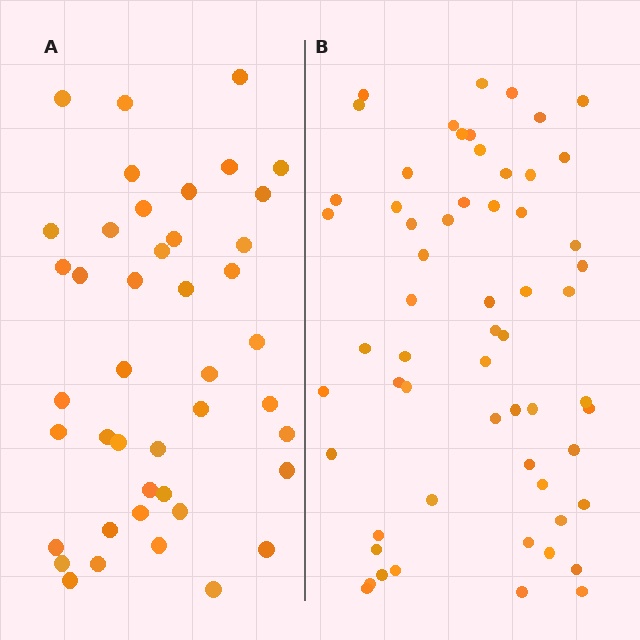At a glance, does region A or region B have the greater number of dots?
Region B (the right region) has more dots.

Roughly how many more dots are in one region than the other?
Region B has approximately 15 more dots than region A.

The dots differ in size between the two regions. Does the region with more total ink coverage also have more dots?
No. Region A has more total ink coverage because its dots are larger, but region B actually contains more individual dots. Total area can be misleading — the number of items is what matters here.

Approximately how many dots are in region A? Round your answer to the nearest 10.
About 40 dots. (The exact count is 43, which rounds to 40.)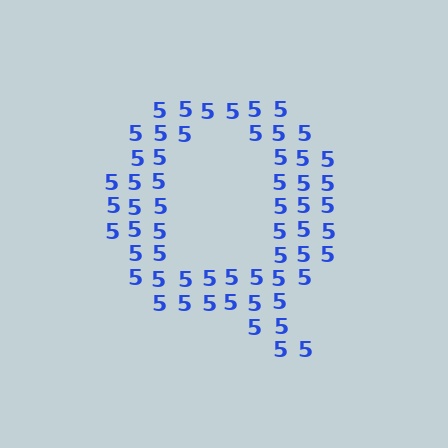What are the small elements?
The small elements are digit 5's.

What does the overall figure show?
The overall figure shows the letter Q.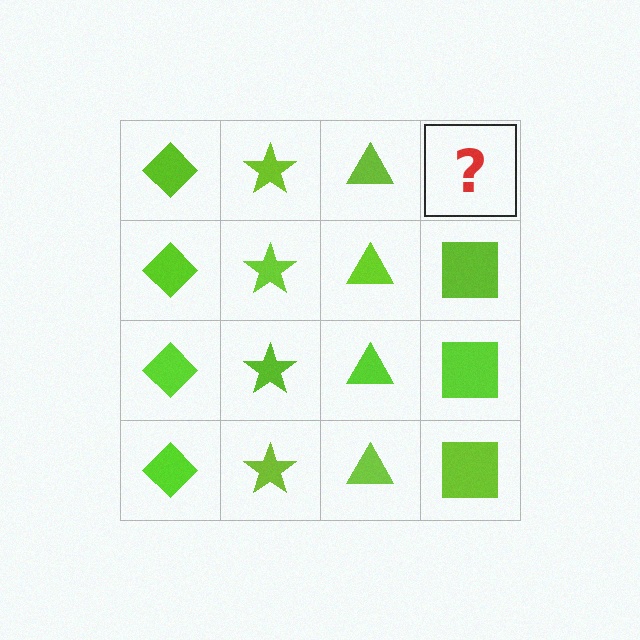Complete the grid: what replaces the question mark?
The question mark should be replaced with a lime square.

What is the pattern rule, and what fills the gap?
The rule is that each column has a consistent shape. The gap should be filled with a lime square.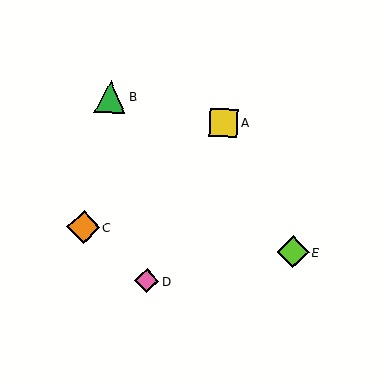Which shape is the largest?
The orange diamond (labeled C) is the largest.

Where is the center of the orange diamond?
The center of the orange diamond is at (83, 227).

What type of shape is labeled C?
Shape C is an orange diamond.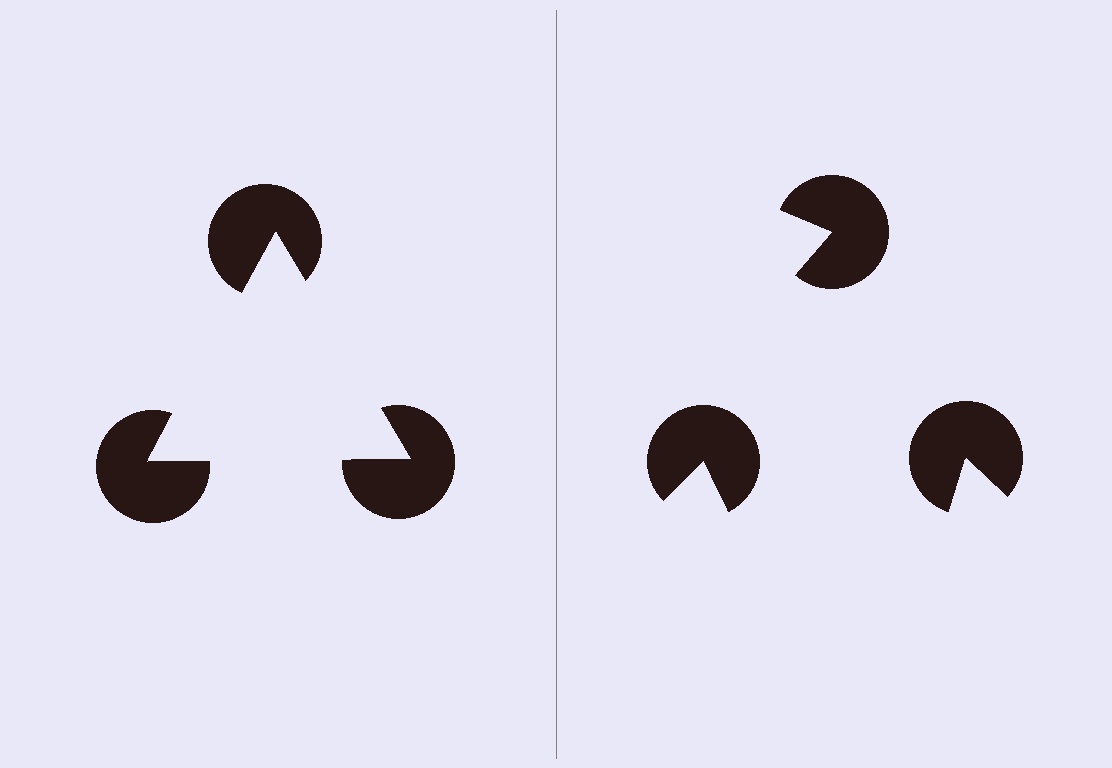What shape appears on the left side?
An illusory triangle.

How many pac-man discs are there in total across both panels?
6 — 3 on each side.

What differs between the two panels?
The pac-man discs are positioned identically on both sides; only the wedge orientations differ. On the left they align to a triangle; on the right they are misaligned.